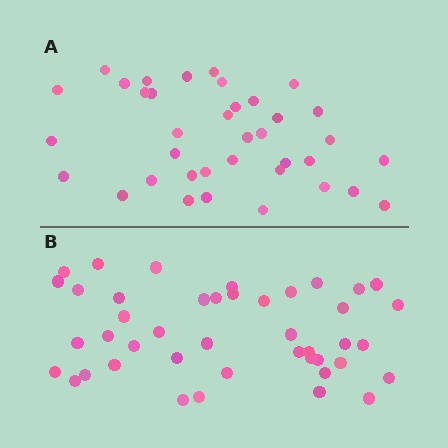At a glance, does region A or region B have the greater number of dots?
Region B (the bottom region) has more dots.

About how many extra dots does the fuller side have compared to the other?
Region B has about 6 more dots than region A.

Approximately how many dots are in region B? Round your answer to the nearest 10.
About 40 dots. (The exact count is 43, which rounds to 40.)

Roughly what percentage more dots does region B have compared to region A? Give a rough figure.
About 15% more.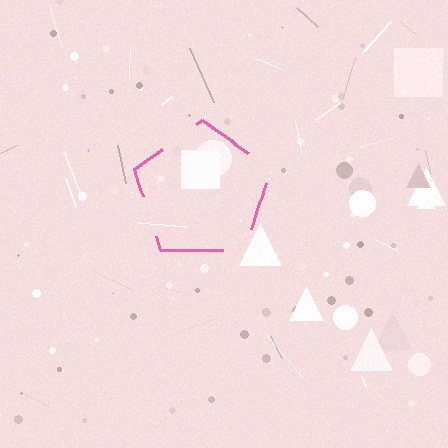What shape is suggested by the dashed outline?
The dashed outline suggests a pentagon.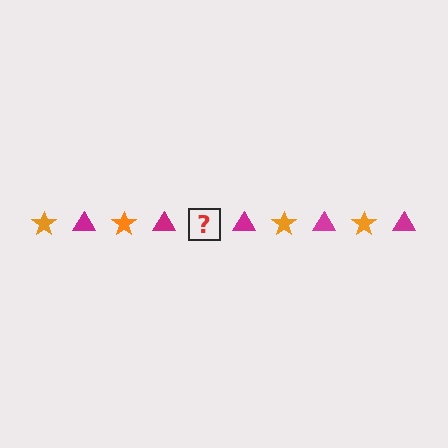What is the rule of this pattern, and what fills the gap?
The rule is that the pattern alternates between orange star and magenta triangle. The gap should be filled with an orange star.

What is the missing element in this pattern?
The missing element is an orange star.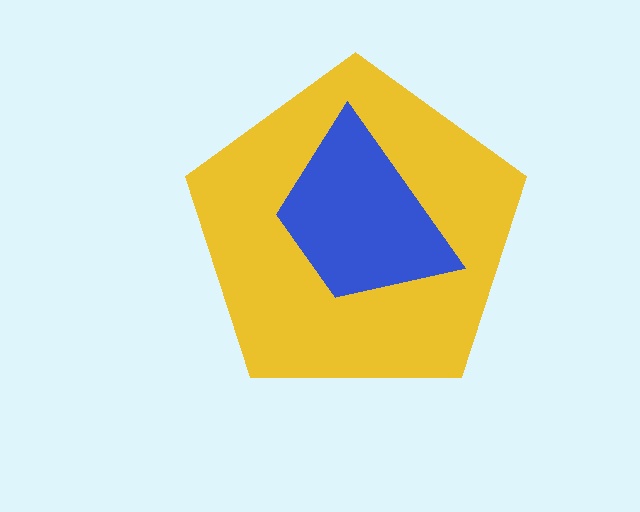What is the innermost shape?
The blue trapezoid.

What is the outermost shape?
The yellow pentagon.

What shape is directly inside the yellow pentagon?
The blue trapezoid.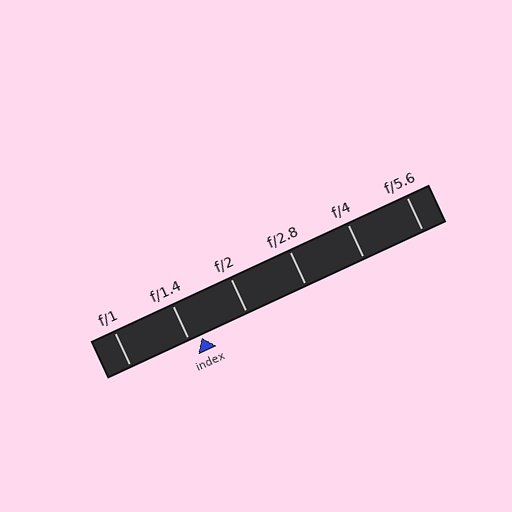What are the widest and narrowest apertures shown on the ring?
The widest aperture shown is f/1 and the narrowest is f/5.6.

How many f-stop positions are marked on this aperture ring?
There are 6 f-stop positions marked.